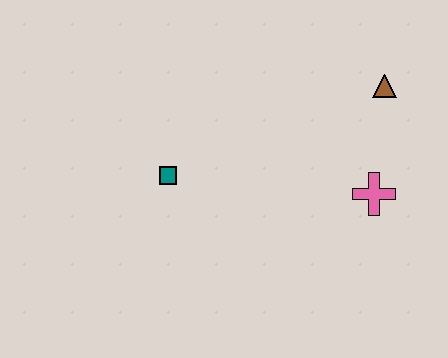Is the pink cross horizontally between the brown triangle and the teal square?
Yes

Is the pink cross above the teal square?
No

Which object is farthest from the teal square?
The brown triangle is farthest from the teal square.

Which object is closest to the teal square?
The pink cross is closest to the teal square.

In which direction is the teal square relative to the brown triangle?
The teal square is to the left of the brown triangle.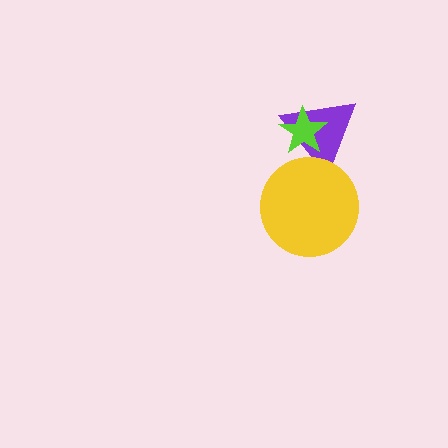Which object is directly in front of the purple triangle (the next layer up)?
The yellow circle is directly in front of the purple triangle.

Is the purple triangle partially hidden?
Yes, it is partially covered by another shape.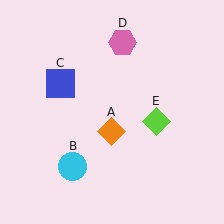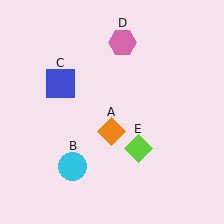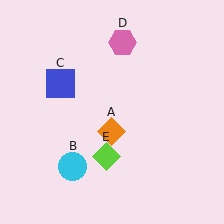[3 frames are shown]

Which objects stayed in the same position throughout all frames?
Orange diamond (object A) and cyan circle (object B) and blue square (object C) and pink hexagon (object D) remained stationary.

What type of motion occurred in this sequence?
The lime diamond (object E) rotated clockwise around the center of the scene.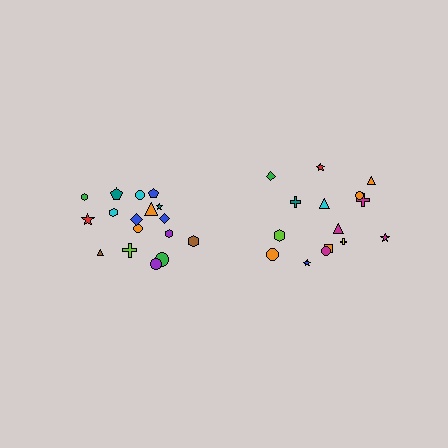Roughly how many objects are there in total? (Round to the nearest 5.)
Roughly 35 objects in total.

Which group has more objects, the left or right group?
The left group.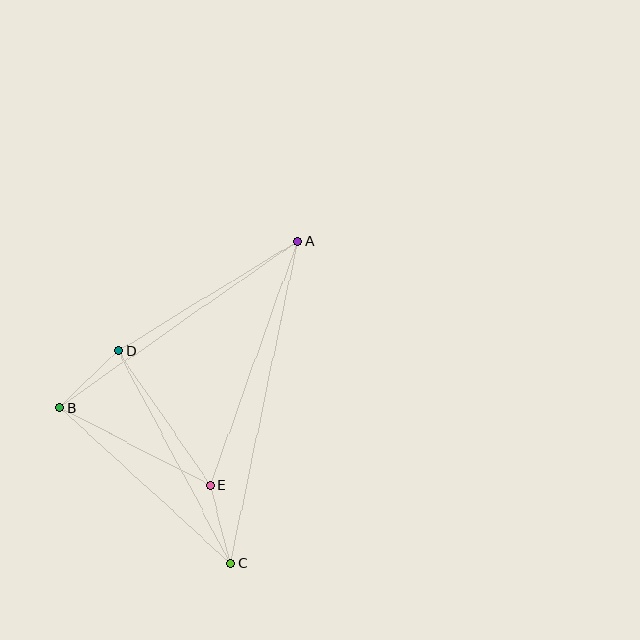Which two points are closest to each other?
Points C and E are closest to each other.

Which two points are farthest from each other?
Points A and C are farthest from each other.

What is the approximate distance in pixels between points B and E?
The distance between B and E is approximately 169 pixels.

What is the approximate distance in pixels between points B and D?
The distance between B and D is approximately 82 pixels.